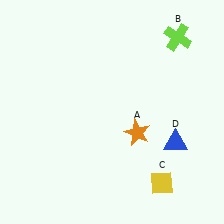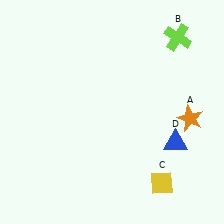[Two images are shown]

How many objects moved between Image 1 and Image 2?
1 object moved between the two images.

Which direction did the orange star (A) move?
The orange star (A) moved right.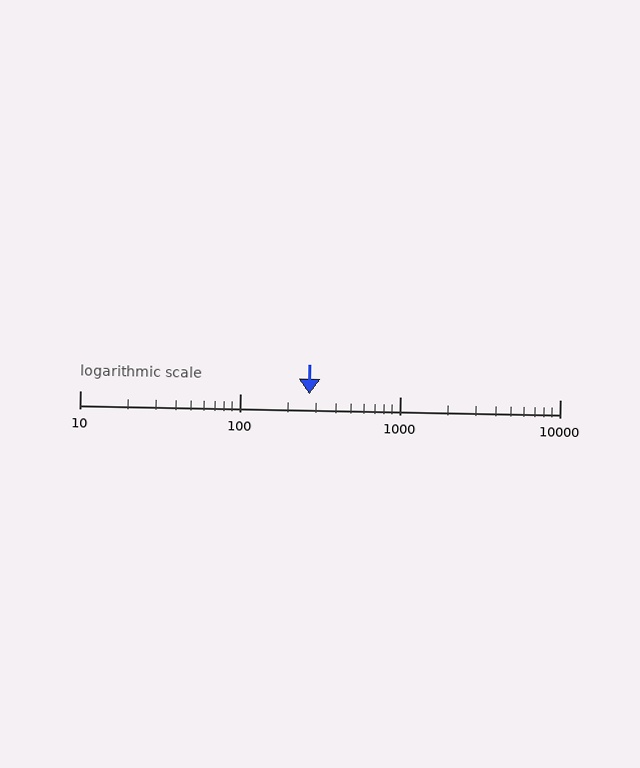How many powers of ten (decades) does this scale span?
The scale spans 3 decades, from 10 to 10000.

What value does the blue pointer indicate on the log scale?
The pointer indicates approximately 270.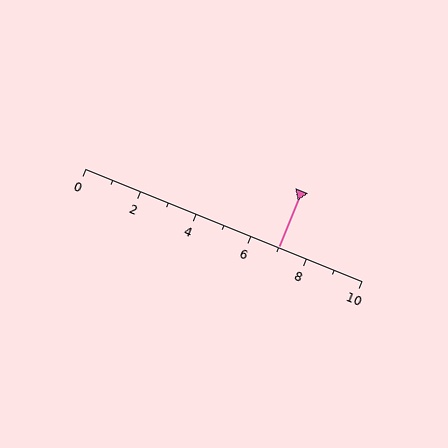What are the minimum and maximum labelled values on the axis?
The axis runs from 0 to 10.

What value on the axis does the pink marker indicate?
The marker indicates approximately 7.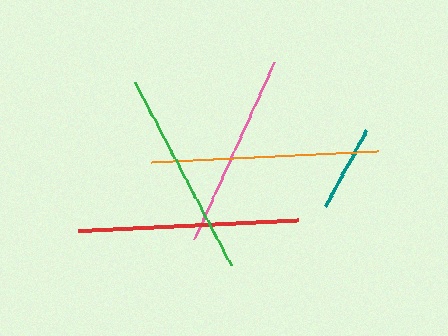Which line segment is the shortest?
The teal line is the shortest at approximately 86 pixels.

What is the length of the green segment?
The green segment is approximately 206 pixels long.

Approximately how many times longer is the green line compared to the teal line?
The green line is approximately 2.4 times the length of the teal line.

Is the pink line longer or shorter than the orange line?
The orange line is longer than the pink line.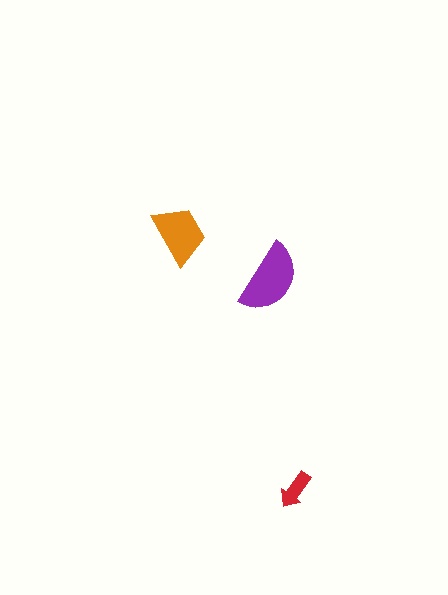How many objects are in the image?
There are 3 objects in the image.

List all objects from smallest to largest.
The red arrow, the orange trapezoid, the purple semicircle.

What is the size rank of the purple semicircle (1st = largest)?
1st.